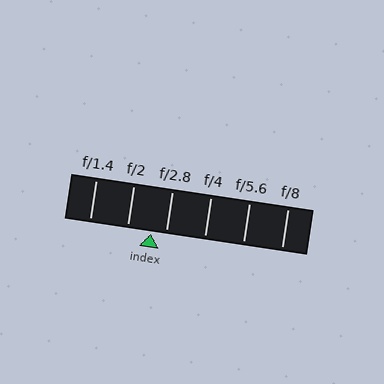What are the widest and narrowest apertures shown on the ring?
The widest aperture shown is f/1.4 and the narrowest is f/8.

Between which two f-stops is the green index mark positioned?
The index mark is between f/2 and f/2.8.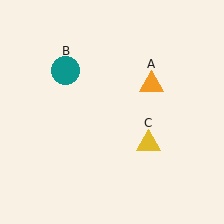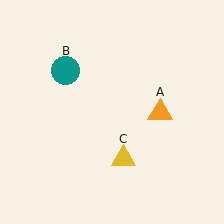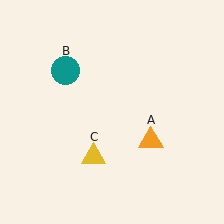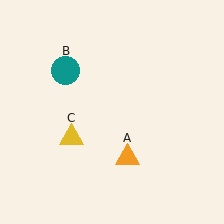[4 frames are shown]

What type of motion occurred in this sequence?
The orange triangle (object A), yellow triangle (object C) rotated clockwise around the center of the scene.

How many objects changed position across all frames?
2 objects changed position: orange triangle (object A), yellow triangle (object C).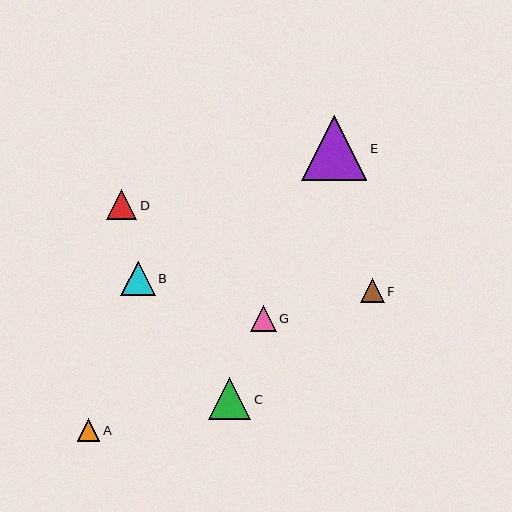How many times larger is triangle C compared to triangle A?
Triangle C is approximately 1.8 times the size of triangle A.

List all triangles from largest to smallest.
From largest to smallest: E, C, B, D, G, F, A.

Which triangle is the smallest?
Triangle A is the smallest with a size of approximately 23 pixels.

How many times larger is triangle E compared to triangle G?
Triangle E is approximately 2.5 times the size of triangle G.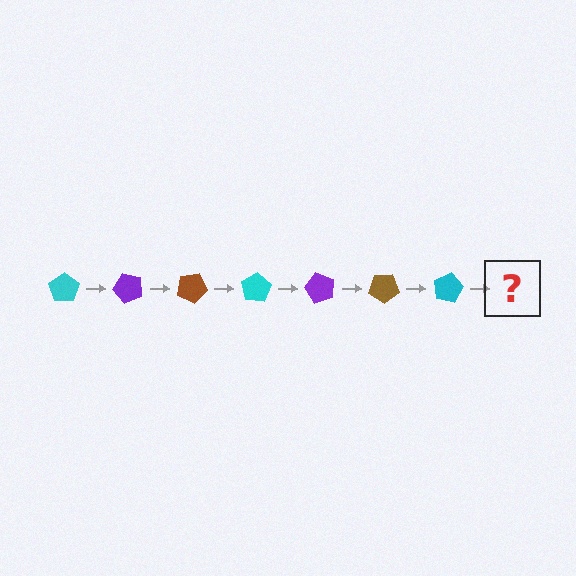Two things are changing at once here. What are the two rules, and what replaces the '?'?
The two rules are that it rotates 50 degrees each step and the color cycles through cyan, purple, and brown. The '?' should be a purple pentagon, rotated 350 degrees from the start.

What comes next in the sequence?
The next element should be a purple pentagon, rotated 350 degrees from the start.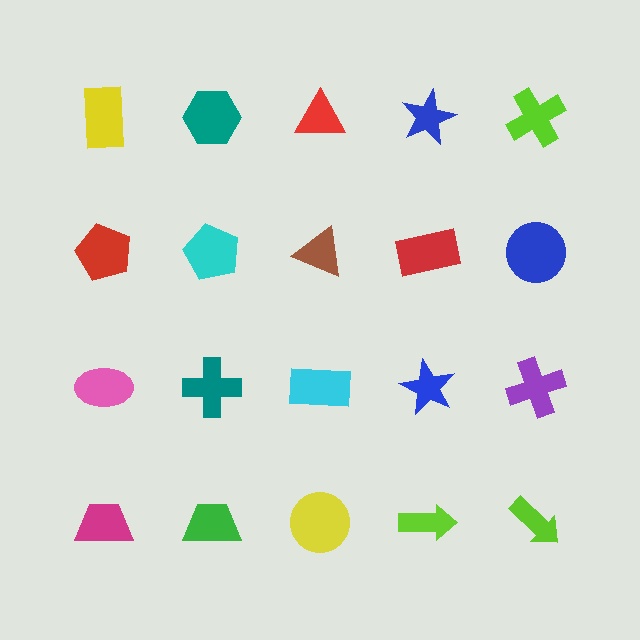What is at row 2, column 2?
A cyan pentagon.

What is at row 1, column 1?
A yellow rectangle.